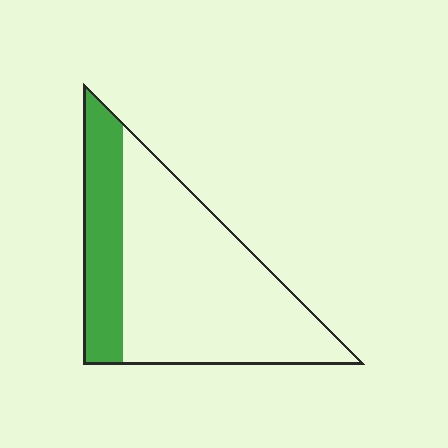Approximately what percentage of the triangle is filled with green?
Approximately 25%.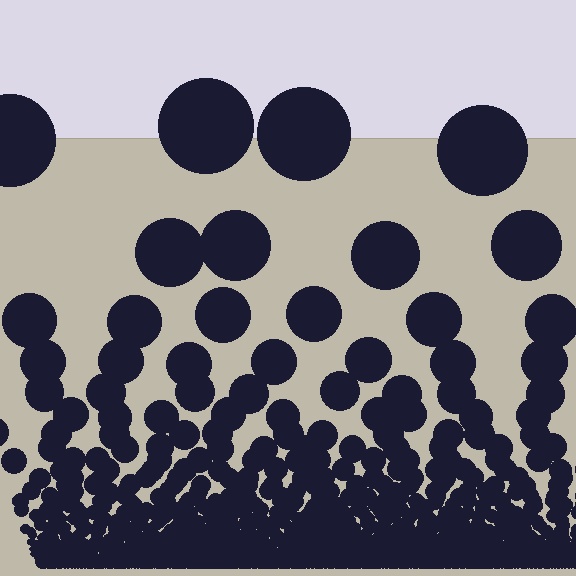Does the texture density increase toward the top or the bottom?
Density increases toward the bottom.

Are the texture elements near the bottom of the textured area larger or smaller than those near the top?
Smaller. The gradient is inverted — elements near the bottom are smaller and denser.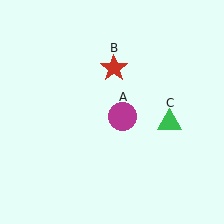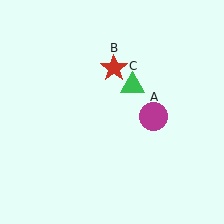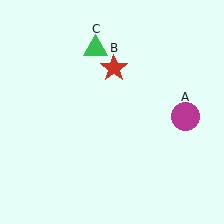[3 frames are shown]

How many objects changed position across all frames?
2 objects changed position: magenta circle (object A), green triangle (object C).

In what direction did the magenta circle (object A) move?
The magenta circle (object A) moved right.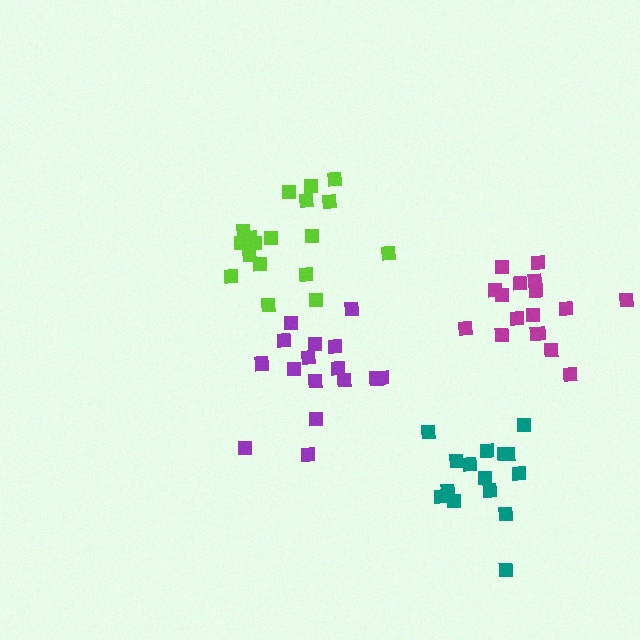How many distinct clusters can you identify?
There are 4 distinct clusters.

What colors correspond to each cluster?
The clusters are colored: teal, magenta, lime, purple.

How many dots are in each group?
Group 1: 15 dots, Group 2: 17 dots, Group 3: 18 dots, Group 4: 16 dots (66 total).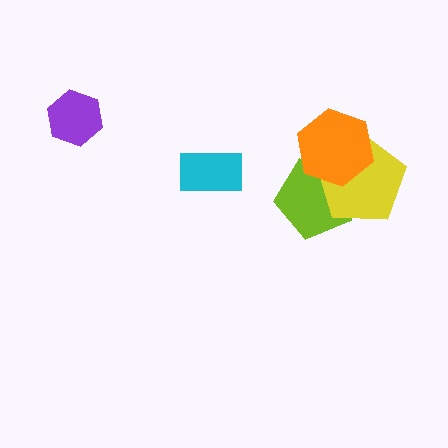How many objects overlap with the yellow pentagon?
2 objects overlap with the yellow pentagon.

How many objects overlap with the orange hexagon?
2 objects overlap with the orange hexagon.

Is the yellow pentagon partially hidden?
Yes, it is partially covered by another shape.